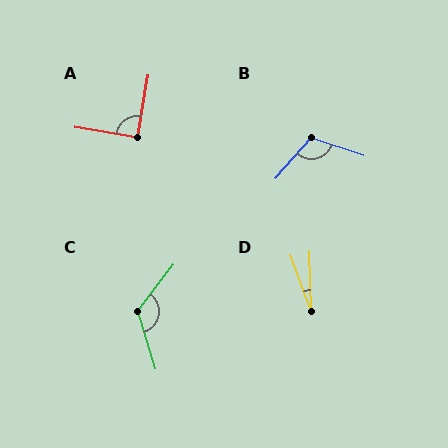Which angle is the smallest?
D, at approximately 18 degrees.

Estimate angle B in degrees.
Approximately 113 degrees.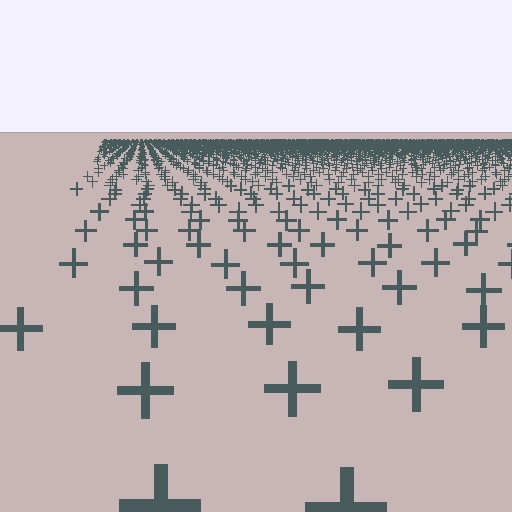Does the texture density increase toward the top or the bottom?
Density increases toward the top.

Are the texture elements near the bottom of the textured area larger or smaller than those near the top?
Larger. Near the bottom, elements are closer to the viewer and appear at a bigger on-screen size.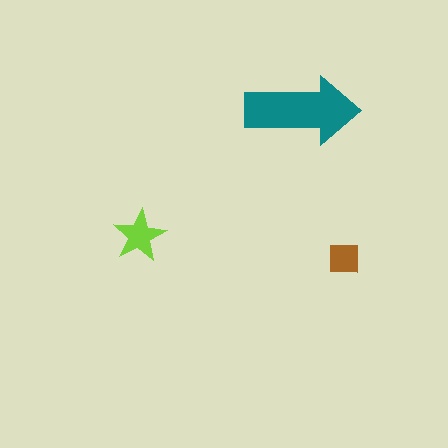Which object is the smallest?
The brown square.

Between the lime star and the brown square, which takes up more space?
The lime star.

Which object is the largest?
The teal arrow.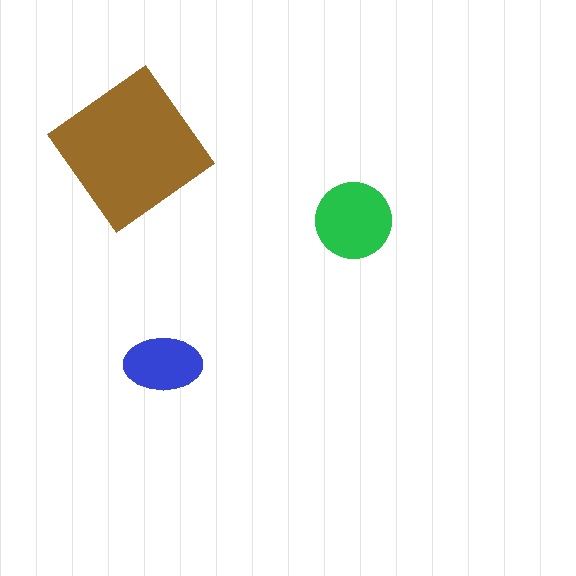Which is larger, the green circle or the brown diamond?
The brown diamond.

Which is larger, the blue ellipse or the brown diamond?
The brown diamond.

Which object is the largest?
The brown diamond.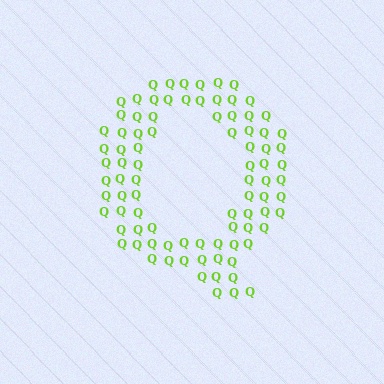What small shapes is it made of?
It is made of small letter Q's.